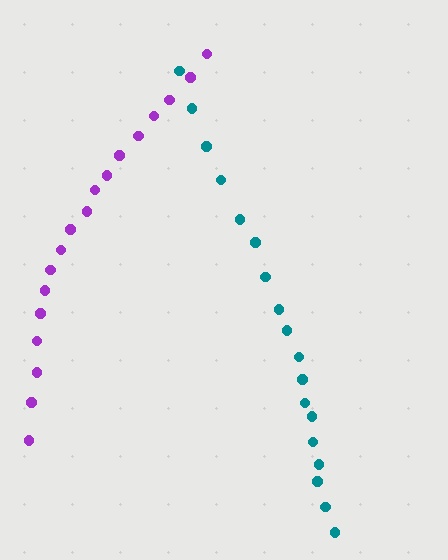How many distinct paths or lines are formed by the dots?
There are 2 distinct paths.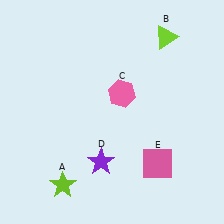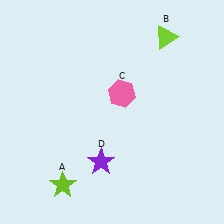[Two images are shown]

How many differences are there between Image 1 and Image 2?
There is 1 difference between the two images.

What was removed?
The pink square (E) was removed in Image 2.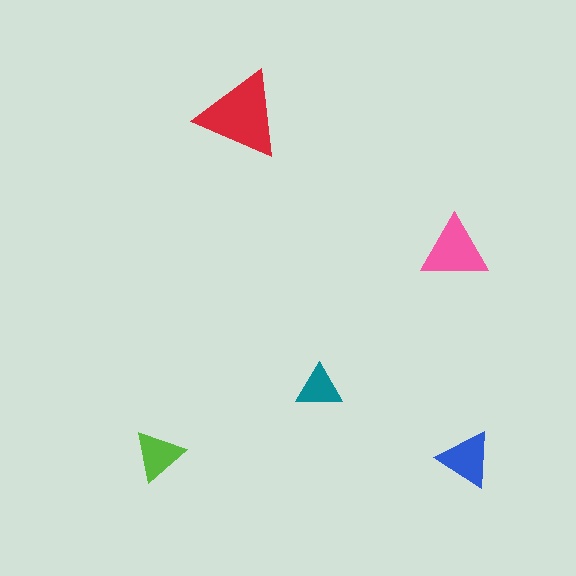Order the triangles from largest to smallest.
the red one, the pink one, the blue one, the lime one, the teal one.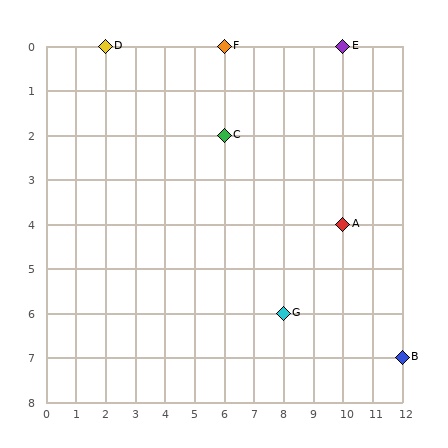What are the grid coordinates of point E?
Point E is at grid coordinates (10, 0).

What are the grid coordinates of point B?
Point B is at grid coordinates (12, 7).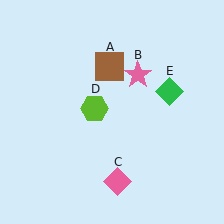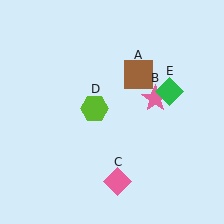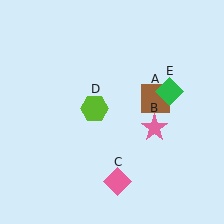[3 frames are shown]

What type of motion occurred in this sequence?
The brown square (object A), pink star (object B) rotated clockwise around the center of the scene.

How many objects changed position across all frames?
2 objects changed position: brown square (object A), pink star (object B).